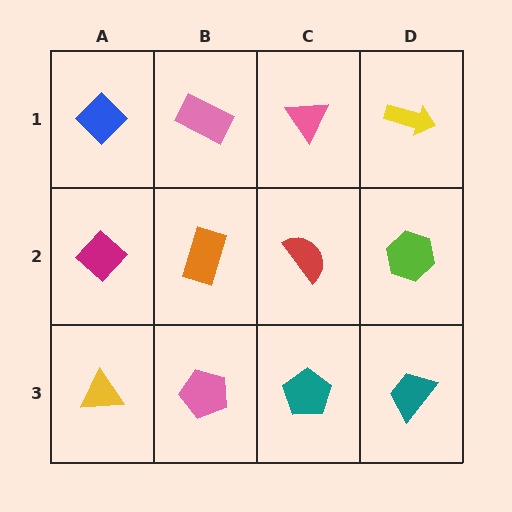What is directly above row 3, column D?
A lime hexagon.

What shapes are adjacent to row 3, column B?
An orange rectangle (row 2, column B), a yellow triangle (row 3, column A), a teal pentagon (row 3, column C).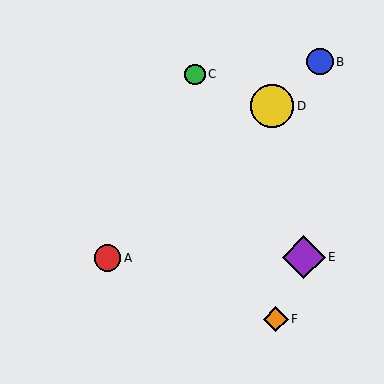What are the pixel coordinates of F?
Object F is at (276, 319).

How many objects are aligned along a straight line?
3 objects (A, B, D) are aligned along a straight line.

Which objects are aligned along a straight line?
Objects A, B, D are aligned along a straight line.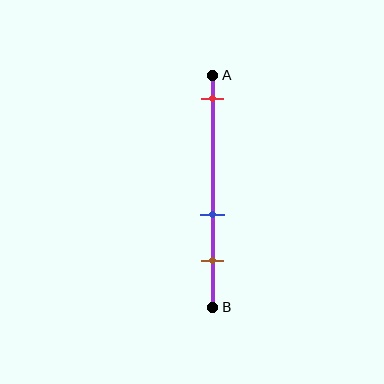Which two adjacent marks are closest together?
The blue and brown marks are the closest adjacent pair.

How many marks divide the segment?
There are 3 marks dividing the segment.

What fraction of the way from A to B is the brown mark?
The brown mark is approximately 80% (0.8) of the way from A to B.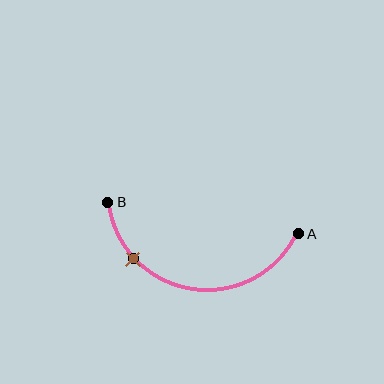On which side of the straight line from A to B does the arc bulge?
The arc bulges below the straight line connecting A and B.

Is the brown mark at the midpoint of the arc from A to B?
No. The brown mark lies on the arc but is closer to endpoint B. The arc midpoint would be at the point on the curve equidistant along the arc from both A and B.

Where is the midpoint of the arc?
The arc midpoint is the point on the curve farthest from the straight line joining A and B. It sits below that line.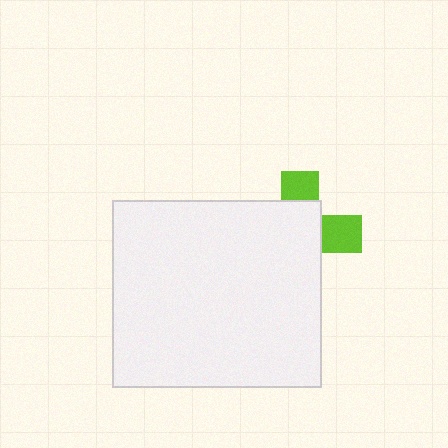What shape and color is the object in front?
The object in front is a white rectangle.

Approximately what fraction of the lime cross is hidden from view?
Roughly 68% of the lime cross is hidden behind the white rectangle.